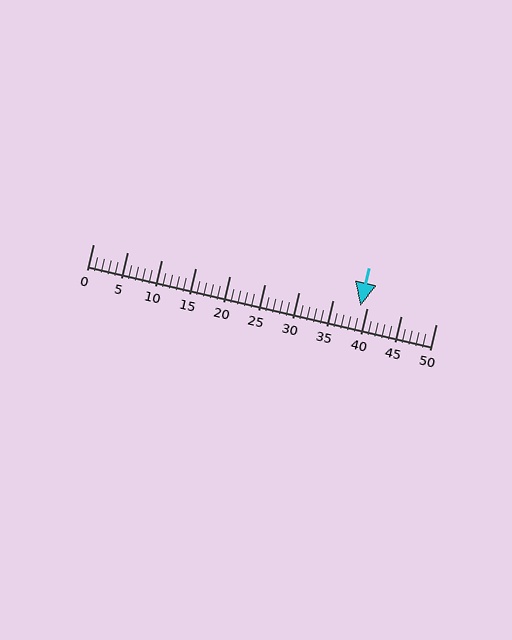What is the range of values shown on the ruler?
The ruler shows values from 0 to 50.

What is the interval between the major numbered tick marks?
The major tick marks are spaced 5 units apart.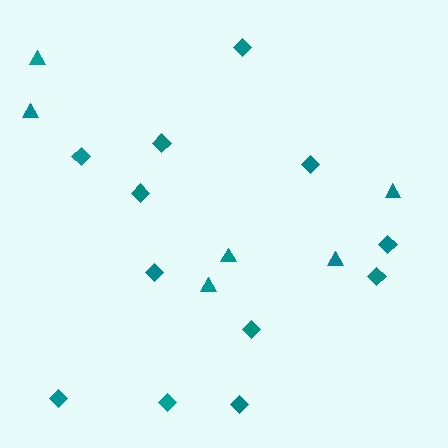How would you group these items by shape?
There are 2 groups: one group of diamonds (12) and one group of triangles (6).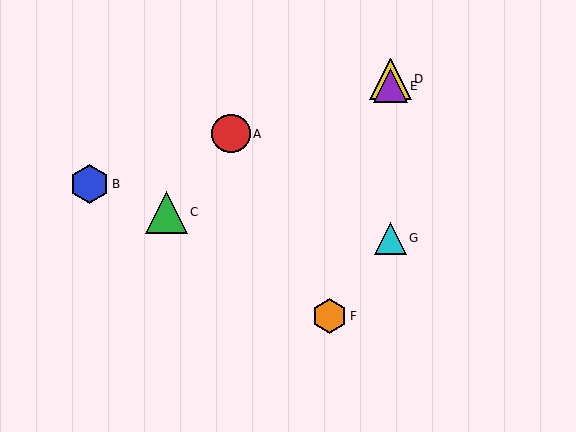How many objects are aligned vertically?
3 objects (D, E, G) are aligned vertically.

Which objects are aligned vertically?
Objects D, E, G are aligned vertically.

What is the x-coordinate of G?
Object G is at x≈390.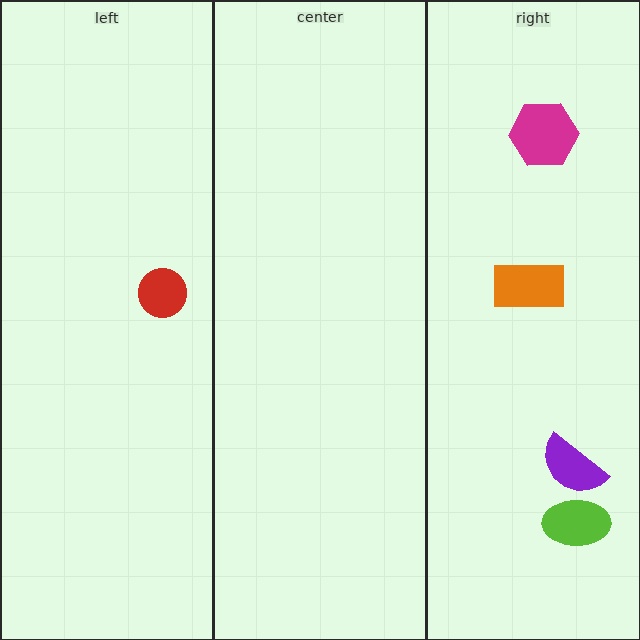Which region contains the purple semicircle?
The right region.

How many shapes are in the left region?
1.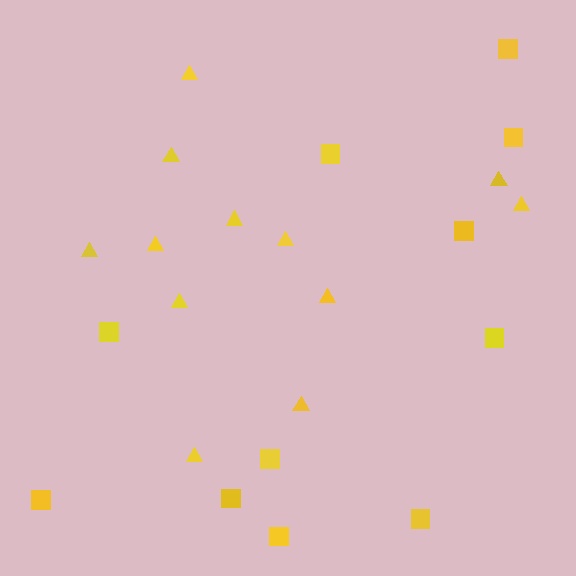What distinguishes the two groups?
There are 2 groups: one group of triangles (12) and one group of squares (11).